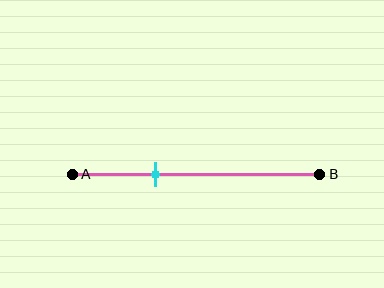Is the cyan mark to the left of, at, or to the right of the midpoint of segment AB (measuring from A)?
The cyan mark is to the left of the midpoint of segment AB.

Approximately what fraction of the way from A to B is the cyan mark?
The cyan mark is approximately 35% of the way from A to B.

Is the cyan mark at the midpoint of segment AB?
No, the mark is at about 35% from A, not at the 50% midpoint.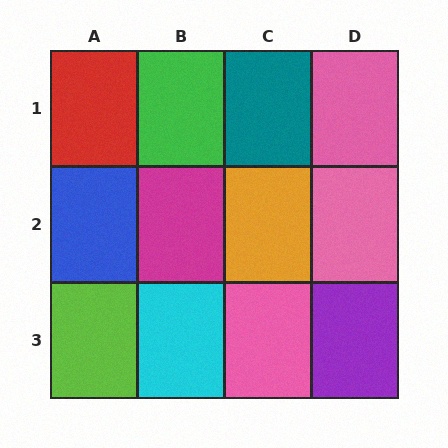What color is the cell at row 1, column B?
Green.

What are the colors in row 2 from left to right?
Blue, magenta, orange, pink.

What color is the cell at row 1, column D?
Pink.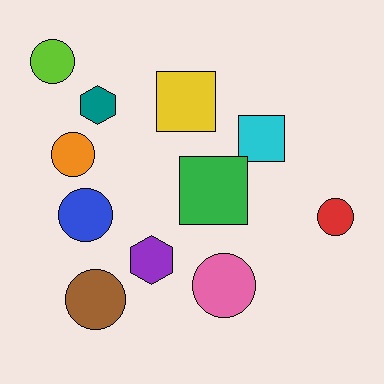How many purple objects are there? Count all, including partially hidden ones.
There is 1 purple object.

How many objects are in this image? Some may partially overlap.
There are 11 objects.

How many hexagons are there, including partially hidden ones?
There are 2 hexagons.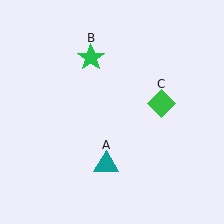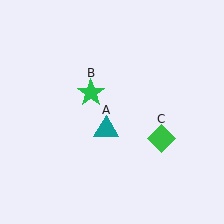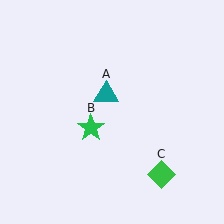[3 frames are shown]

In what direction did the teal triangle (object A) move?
The teal triangle (object A) moved up.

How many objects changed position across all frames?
3 objects changed position: teal triangle (object A), green star (object B), green diamond (object C).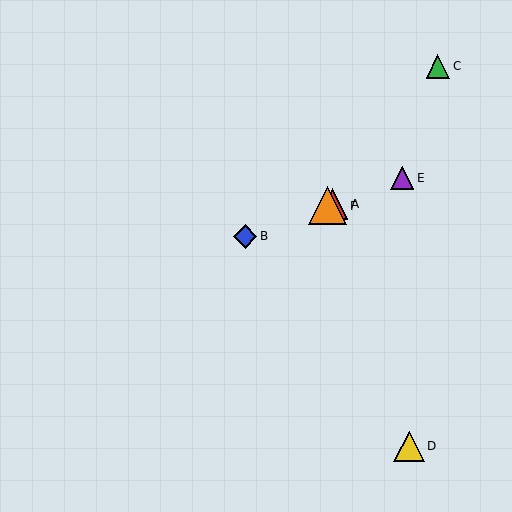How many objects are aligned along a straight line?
4 objects (A, B, E, F) are aligned along a straight line.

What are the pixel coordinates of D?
Object D is at (409, 446).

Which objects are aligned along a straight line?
Objects A, B, E, F are aligned along a straight line.